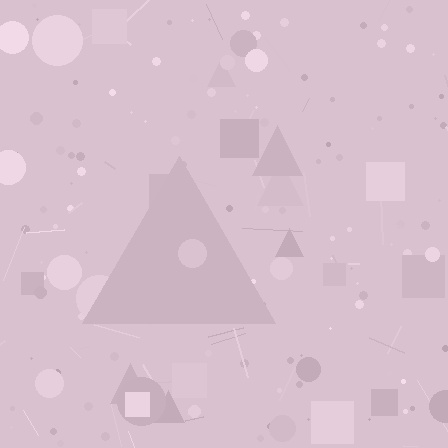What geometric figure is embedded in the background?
A triangle is embedded in the background.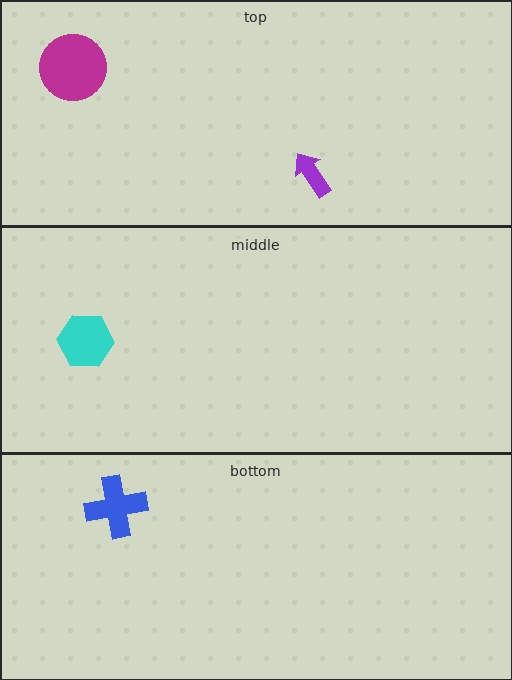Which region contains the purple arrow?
The top region.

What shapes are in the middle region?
The cyan hexagon.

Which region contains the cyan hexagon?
The middle region.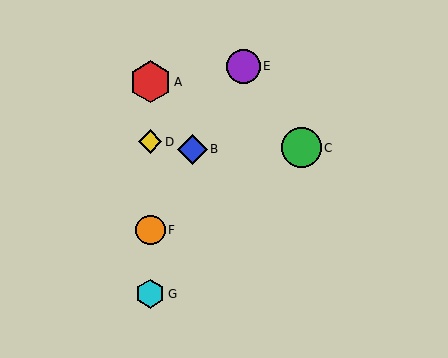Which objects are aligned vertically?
Objects A, D, F, G are aligned vertically.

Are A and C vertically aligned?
No, A is at x≈150 and C is at x≈302.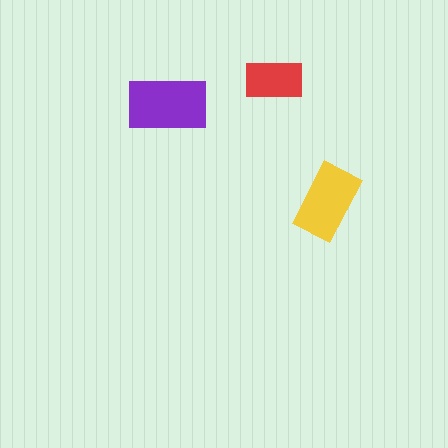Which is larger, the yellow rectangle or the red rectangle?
The yellow one.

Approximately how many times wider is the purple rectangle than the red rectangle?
About 1.5 times wider.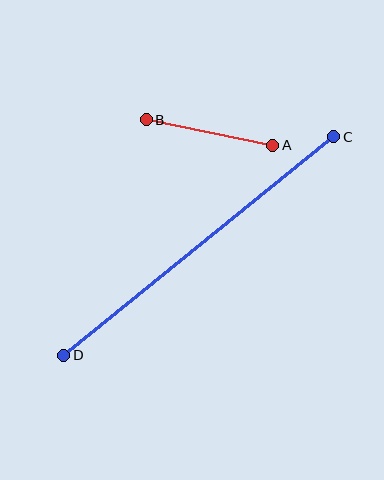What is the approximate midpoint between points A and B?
The midpoint is at approximately (210, 132) pixels.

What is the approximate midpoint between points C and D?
The midpoint is at approximately (199, 246) pixels.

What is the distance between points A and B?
The distance is approximately 129 pixels.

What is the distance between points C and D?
The distance is approximately 347 pixels.